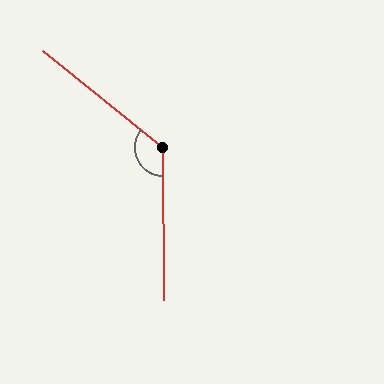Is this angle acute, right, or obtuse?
It is obtuse.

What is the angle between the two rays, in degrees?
Approximately 129 degrees.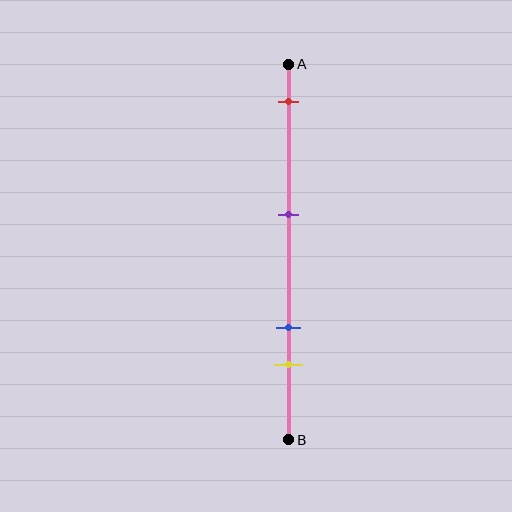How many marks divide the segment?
There are 4 marks dividing the segment.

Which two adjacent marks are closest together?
The blue and yellow marks are the closest adjacent pair.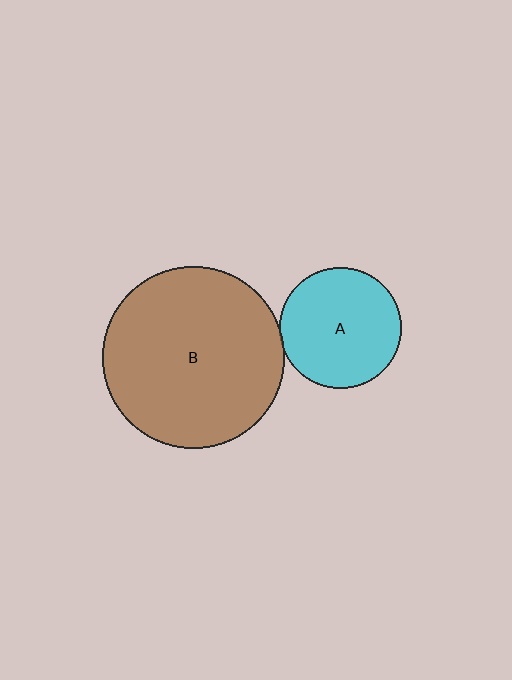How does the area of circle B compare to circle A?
Approximately 2.2 times.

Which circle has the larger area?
Circle B (brown).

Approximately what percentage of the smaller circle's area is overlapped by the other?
Approximately 5%.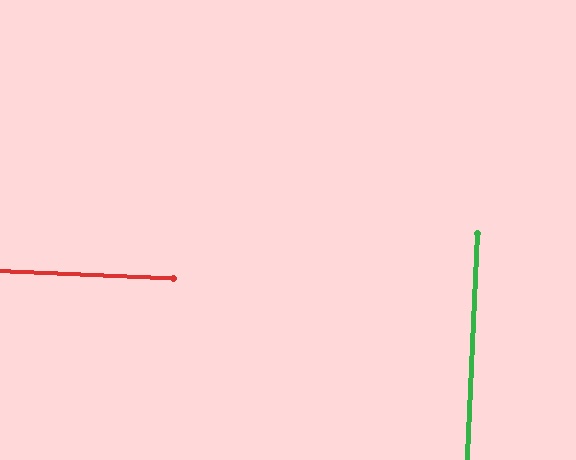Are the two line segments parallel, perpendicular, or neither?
Perpendicular — they meet at approximately 90°.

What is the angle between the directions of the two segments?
Approximately 90 degrees.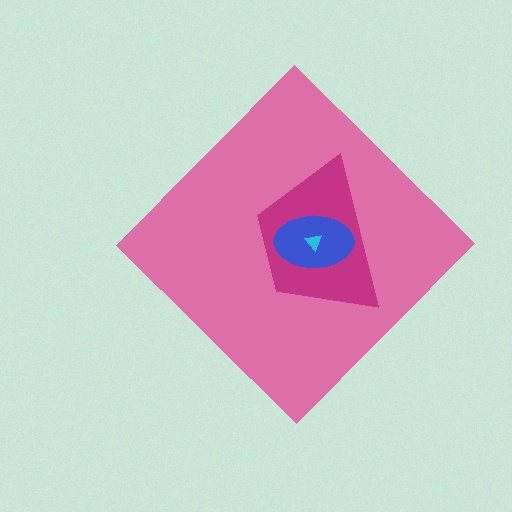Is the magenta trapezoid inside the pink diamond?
Yes.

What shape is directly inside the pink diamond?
The magenta trapezoid.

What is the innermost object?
The cyan triangle.